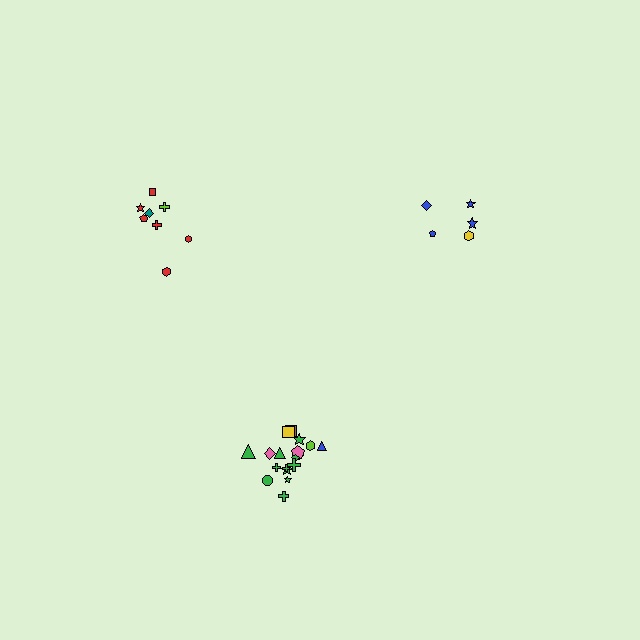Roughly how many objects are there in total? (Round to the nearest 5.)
Roughly 30 objects in total.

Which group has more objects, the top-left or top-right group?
The top-left group.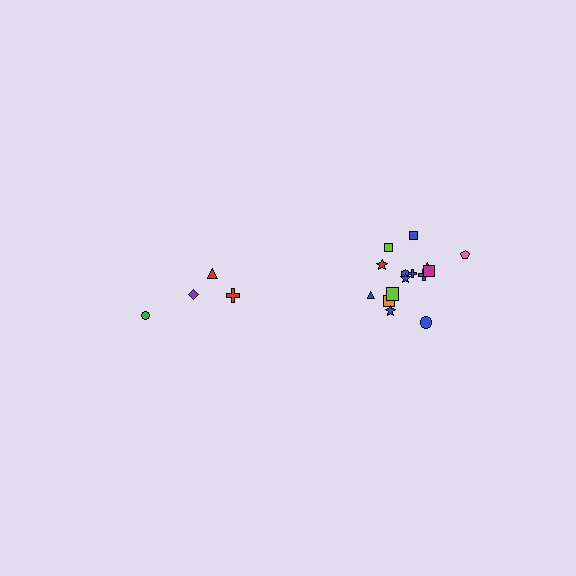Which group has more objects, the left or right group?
The right group.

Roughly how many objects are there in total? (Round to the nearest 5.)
Roughly 20 objects in total.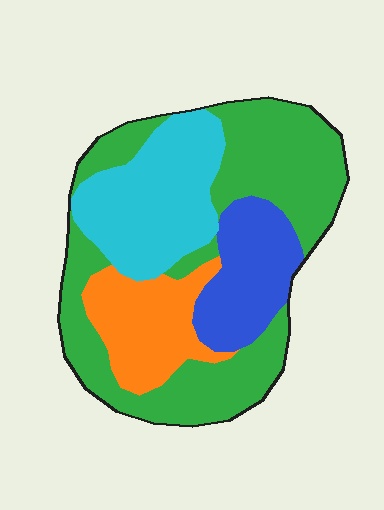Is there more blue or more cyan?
Cyan.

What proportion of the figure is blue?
Blue covers roughly 15% of the figure.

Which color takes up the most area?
Green, at roughly 45%.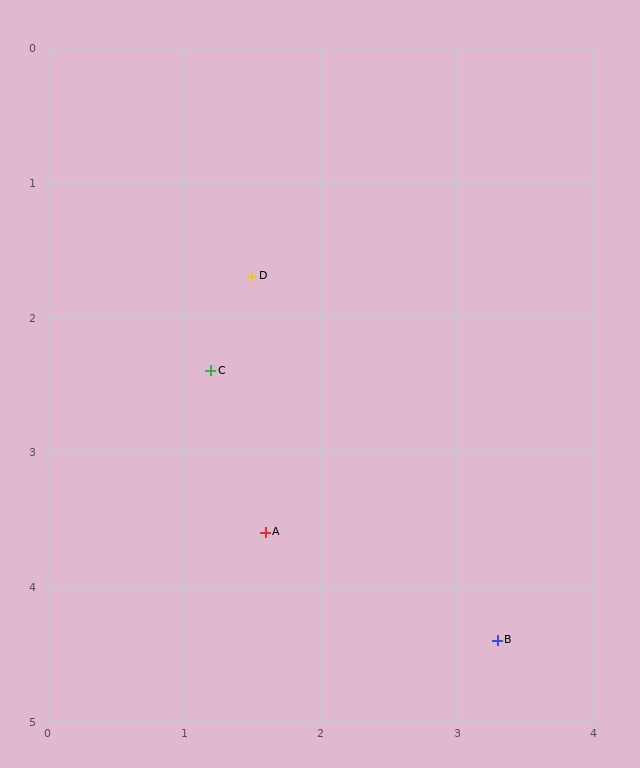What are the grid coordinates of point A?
Point A is at approximately (1.6, 3.6).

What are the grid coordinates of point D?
Point D is at approximately (1.5, 1.7).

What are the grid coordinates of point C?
Point C is at approximately (1.2, 2.4).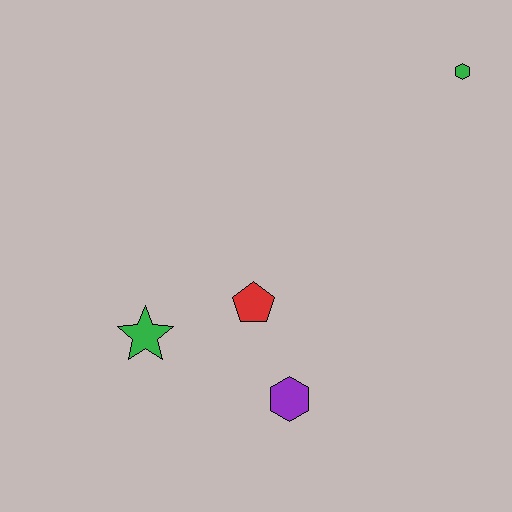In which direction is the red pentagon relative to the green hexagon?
The red pentagon is below the green hexagon.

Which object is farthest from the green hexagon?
The green star is farthest from the green hexagon.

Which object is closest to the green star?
The red pentagon is closest to the green star.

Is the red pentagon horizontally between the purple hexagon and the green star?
Yes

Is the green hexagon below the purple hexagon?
No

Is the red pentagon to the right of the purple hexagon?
No